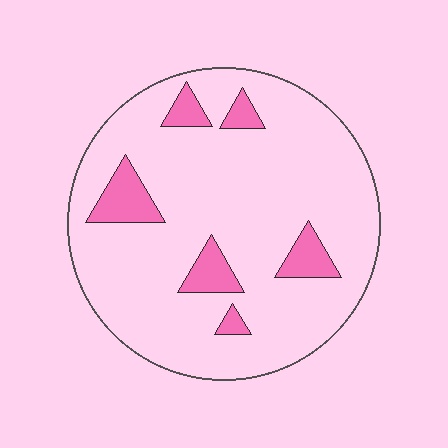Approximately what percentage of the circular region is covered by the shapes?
Approximately 15%.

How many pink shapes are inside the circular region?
6.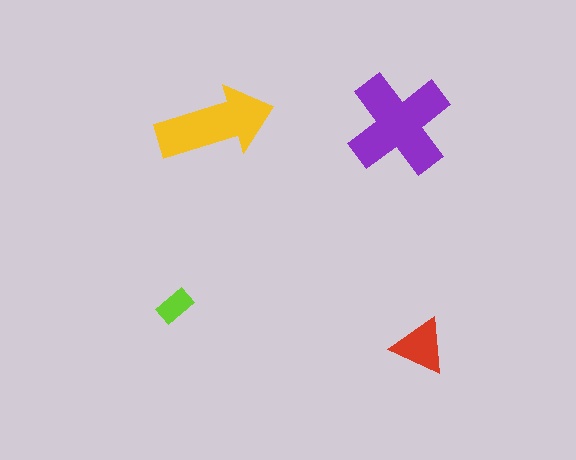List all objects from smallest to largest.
The lime rectangle, the red triangle, the yellow arrow, the purple cross.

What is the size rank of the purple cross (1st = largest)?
1st.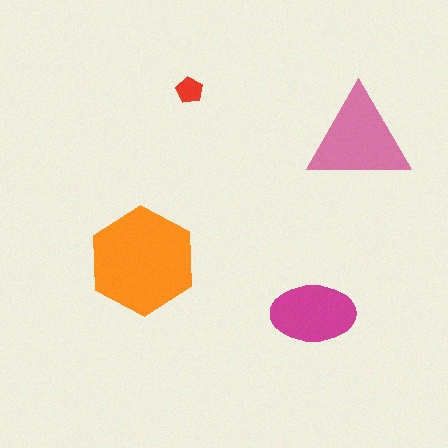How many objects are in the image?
There are 4 objects in the image.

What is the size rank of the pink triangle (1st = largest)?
2nd.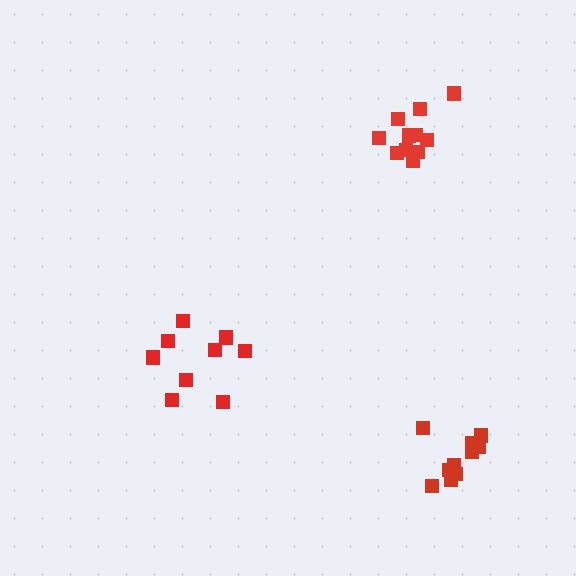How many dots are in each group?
Group 1: 11 dots, Group 2: 10 dots, Group 3: 9 dots (30 total).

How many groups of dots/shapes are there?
There are 3 groups.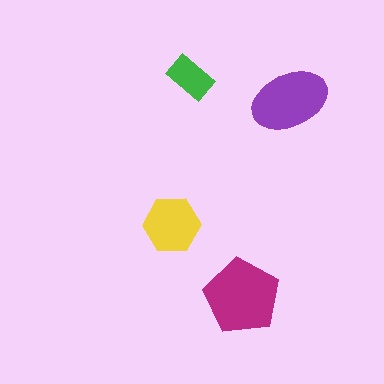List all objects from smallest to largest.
The green rectangle, the yellow hexagon, the purple ellipse, the magenta pentagon.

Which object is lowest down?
The magenta pentagon is bottommost.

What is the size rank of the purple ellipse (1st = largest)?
2nd.